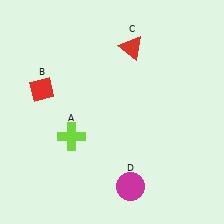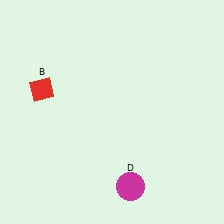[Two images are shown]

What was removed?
The red triangle (C), the lime cross (A) were removed in Image 2.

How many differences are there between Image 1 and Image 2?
There are 2 differences between the two images.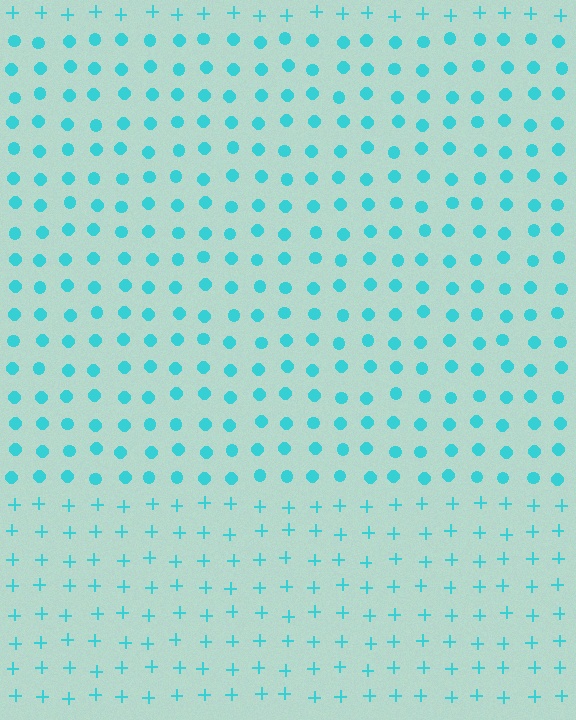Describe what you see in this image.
The image is filled with small cyan elements arranged in a uniform grid. A rectangle-shaped region contains circles, while the surrounding area contains plus signs. The boundary is defined purely by the change in element shape.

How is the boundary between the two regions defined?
The boundary is defined by a change in element shape: circles inside vs. plus signs outside. All elements share the same color and spacing.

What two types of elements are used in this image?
The image uses circles inside the rectangle region and plus signs outside it.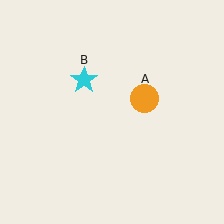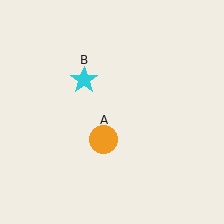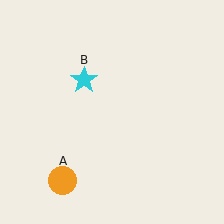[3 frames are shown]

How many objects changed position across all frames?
1 object changed position: orange circle (object A).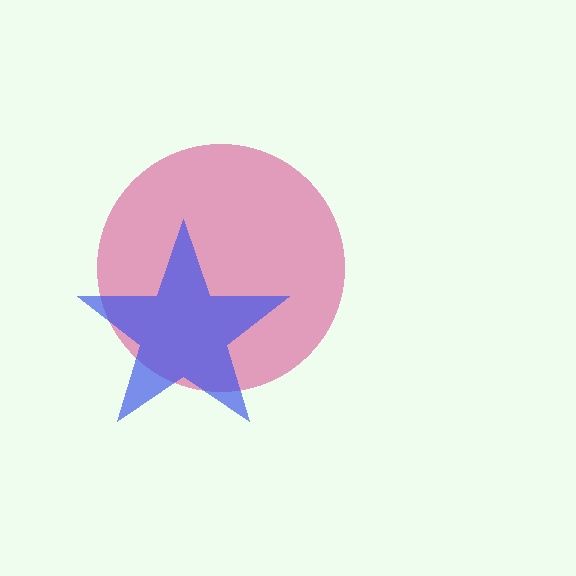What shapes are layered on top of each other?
The layered shapes are: a pink circle, a blue star.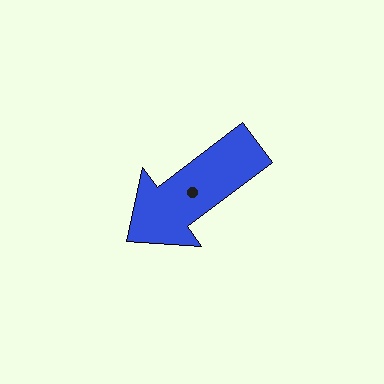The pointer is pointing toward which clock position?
Roughly 8 o'clock.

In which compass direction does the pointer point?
Southwest.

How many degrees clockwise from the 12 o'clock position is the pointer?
Approximately 233 degrees.